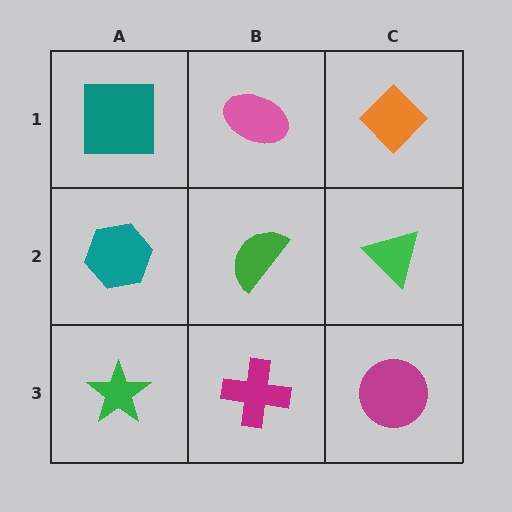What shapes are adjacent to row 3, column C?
A green triangle (row 2, column C), a magenta cross (row 3, column B).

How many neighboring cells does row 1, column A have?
2.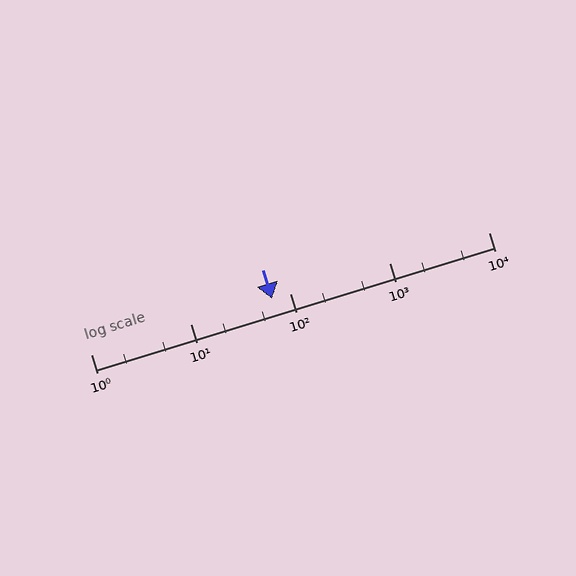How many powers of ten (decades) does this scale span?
The scale spans 4 decades, from 1 to 10000.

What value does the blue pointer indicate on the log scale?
The pointer indicates approximately 67.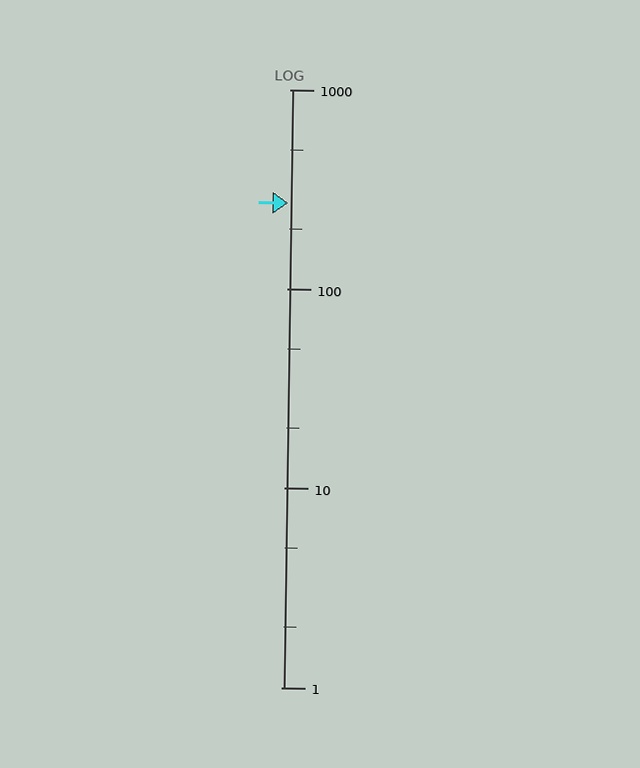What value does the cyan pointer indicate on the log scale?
The pointer indicates approximately 270.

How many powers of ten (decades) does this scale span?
The scale spans 3 decades, from 1 to 1000.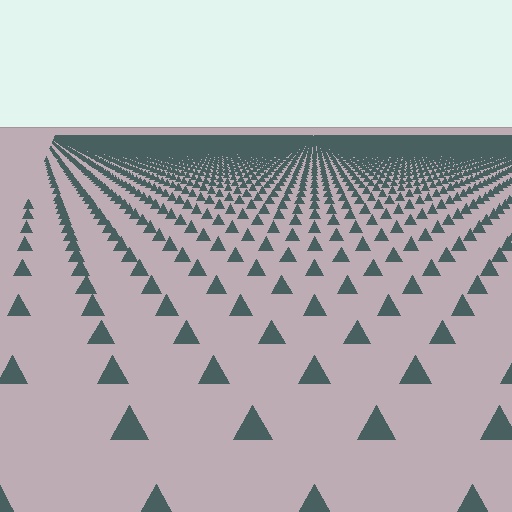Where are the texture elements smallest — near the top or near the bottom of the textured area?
Near the top.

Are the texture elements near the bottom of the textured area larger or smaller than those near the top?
Larger. Near the bottom, elements are closer to the viewer and appear at a bigger on-screen size.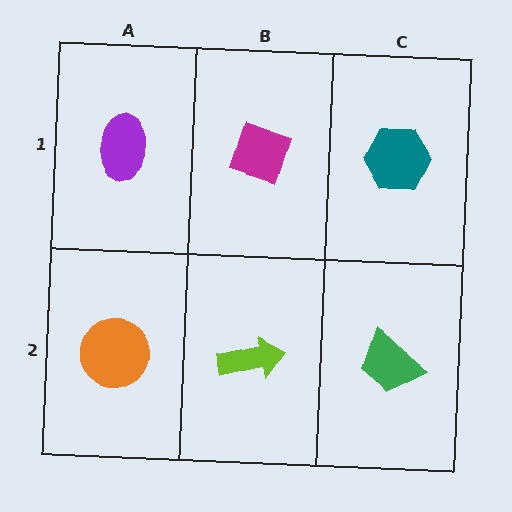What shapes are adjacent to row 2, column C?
A teal hexagon (row 1, column C), a lime arrow (row 2, column B).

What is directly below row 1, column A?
An orange circle.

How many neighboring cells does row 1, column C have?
2.